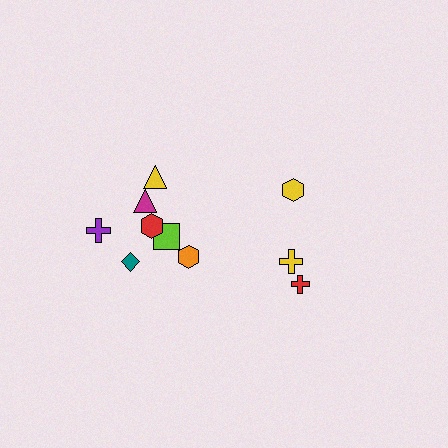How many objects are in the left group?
There are 7 objects.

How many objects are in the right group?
There are 3 objects.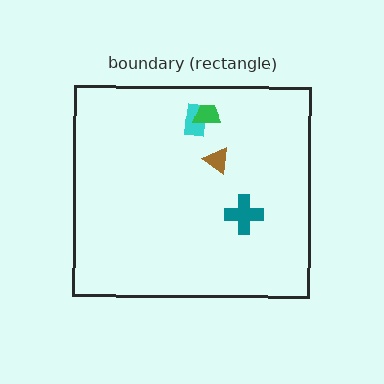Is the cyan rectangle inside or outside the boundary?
Inside.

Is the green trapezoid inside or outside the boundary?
Inside.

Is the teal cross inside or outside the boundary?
Inside.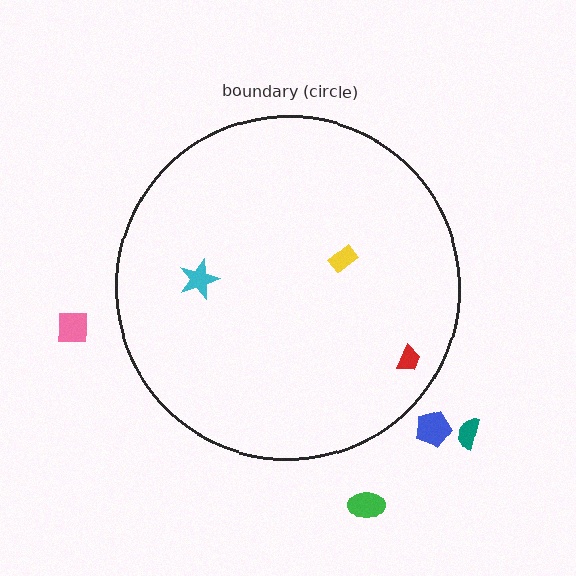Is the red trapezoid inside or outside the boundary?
Inside.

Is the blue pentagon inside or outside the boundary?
Outside.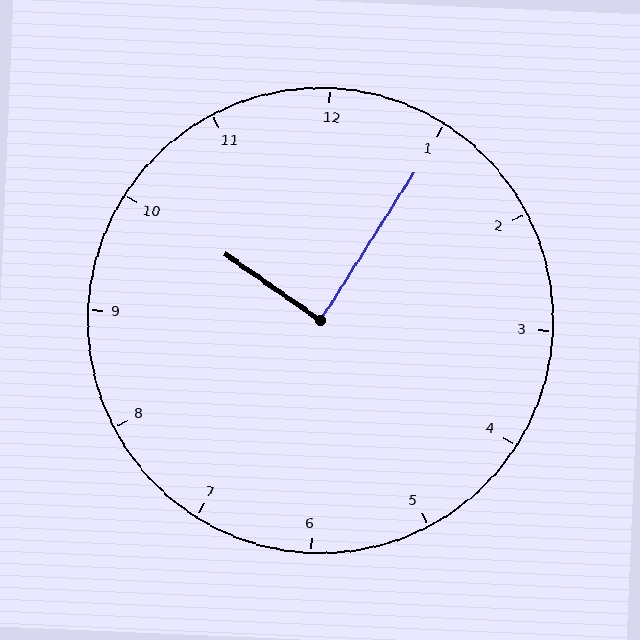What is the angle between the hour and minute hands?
Approximately 88 degrees.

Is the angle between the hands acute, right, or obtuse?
It is right.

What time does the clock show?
10:05.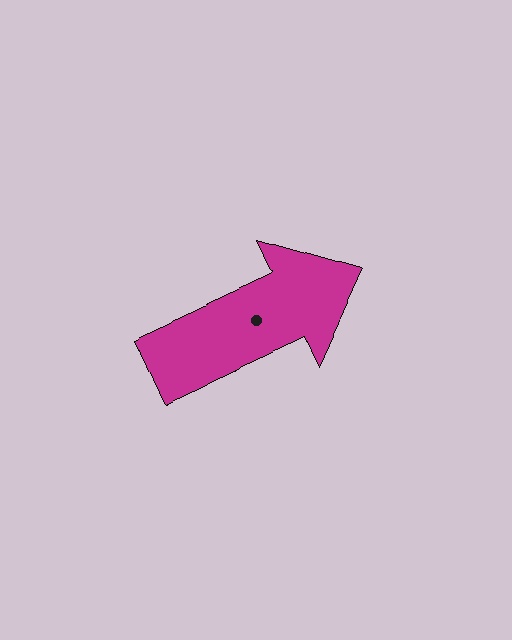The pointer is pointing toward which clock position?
Roughly 2 o'clock.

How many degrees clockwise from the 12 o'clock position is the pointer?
Approximately 65 degrees.